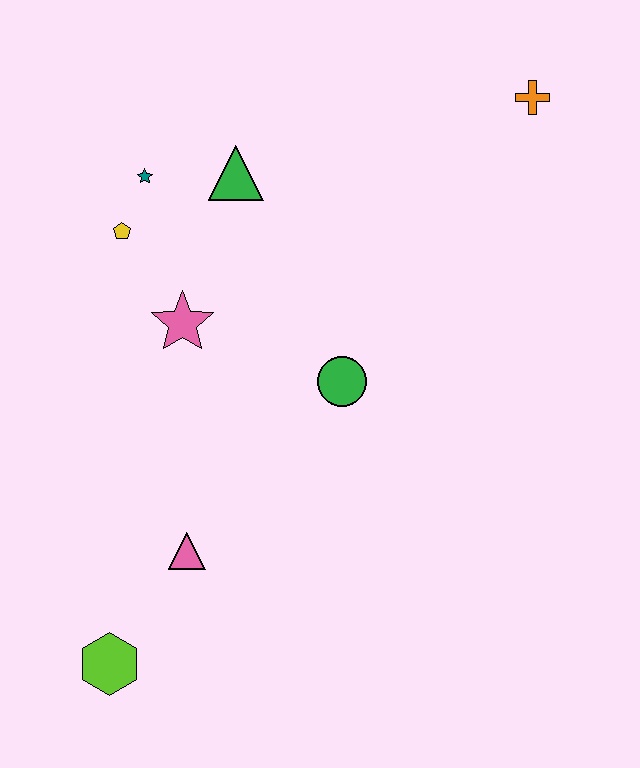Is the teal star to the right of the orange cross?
No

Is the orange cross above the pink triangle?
Yes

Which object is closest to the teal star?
The yellow pentagon is closest to the teal star.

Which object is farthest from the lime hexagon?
The orange cross is farthest from the lime hexagon.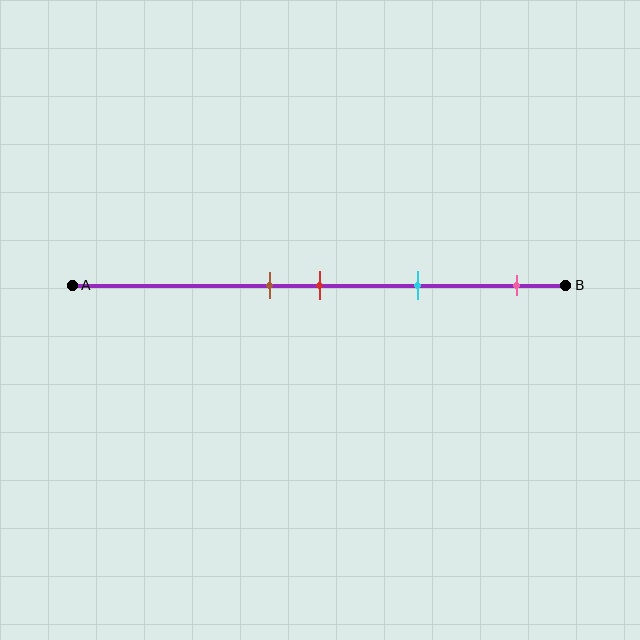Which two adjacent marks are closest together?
The brown and red marks are the closest adjacent pair.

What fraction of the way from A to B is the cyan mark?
The cyan mark is approximately 70% (0.7) of the way from A to B.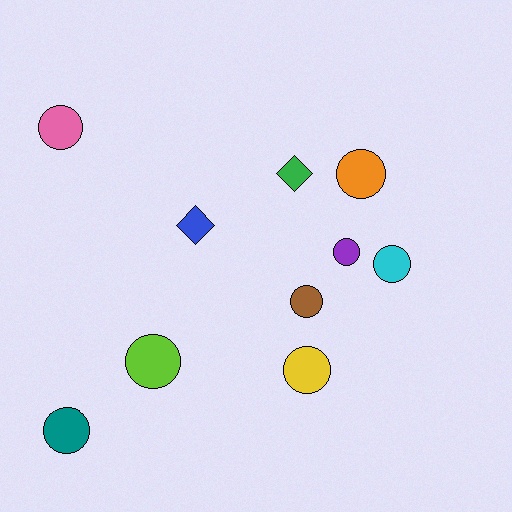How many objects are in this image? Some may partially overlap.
There are 10 objects.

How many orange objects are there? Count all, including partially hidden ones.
There is 1 orange object.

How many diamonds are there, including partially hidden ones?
There are 2 diamonds.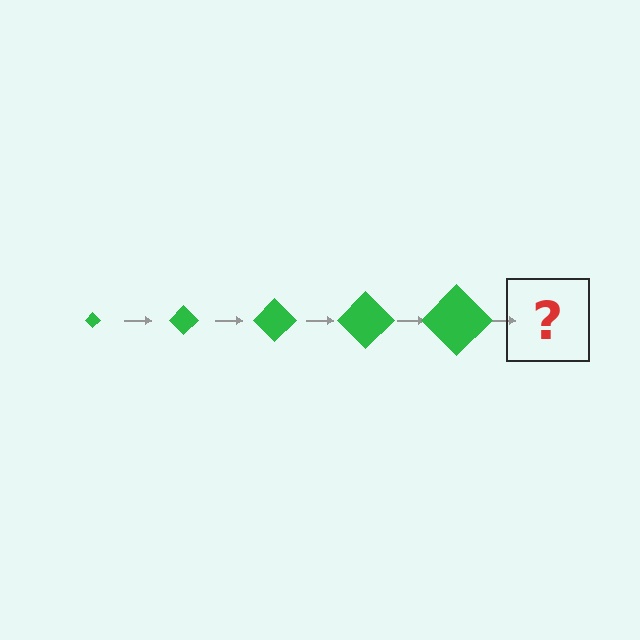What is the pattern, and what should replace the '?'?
The pattern is that the diamond gets progressively larger each step. The '?' should be a green diamond, larger than the previous one.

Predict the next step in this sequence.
The next step is a green diamond, larger than the previous one.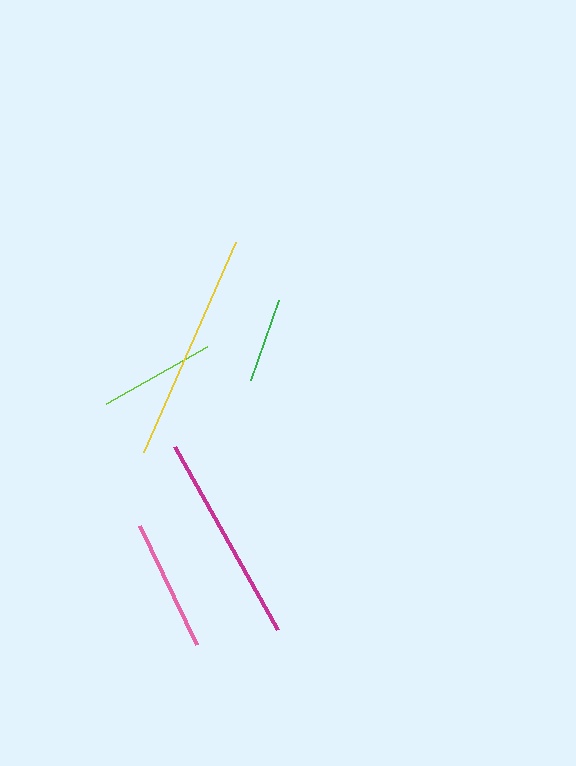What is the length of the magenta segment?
The magenta segment is approximately 210 pixels long.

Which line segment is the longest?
The yellow line is the longest at approximately 229 pixels.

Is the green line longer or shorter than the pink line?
The pink line is longer than the green line.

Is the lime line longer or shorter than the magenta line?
The magenta line is longer than the lime line.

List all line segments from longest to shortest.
From longest to shortest: yellow, magenta, pink, lime, green.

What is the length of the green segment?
The green segment is approximately 85 pixels long.